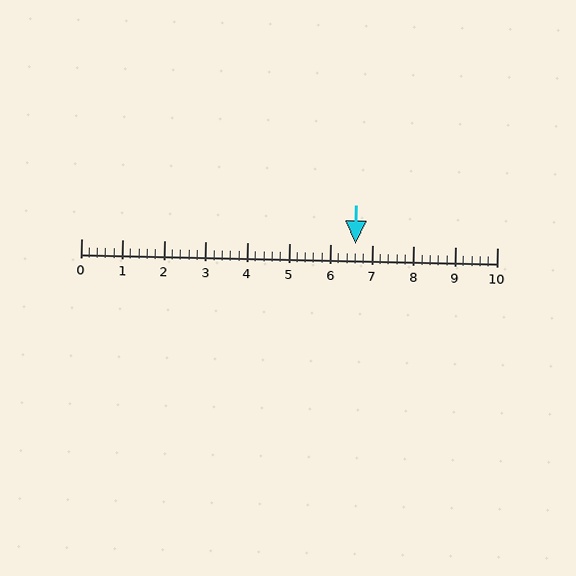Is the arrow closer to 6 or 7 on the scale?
The arrow is closer to 7.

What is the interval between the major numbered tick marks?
The major tick marks are spaced 1 units apart.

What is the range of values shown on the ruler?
The ruler shows values from 0 to 10.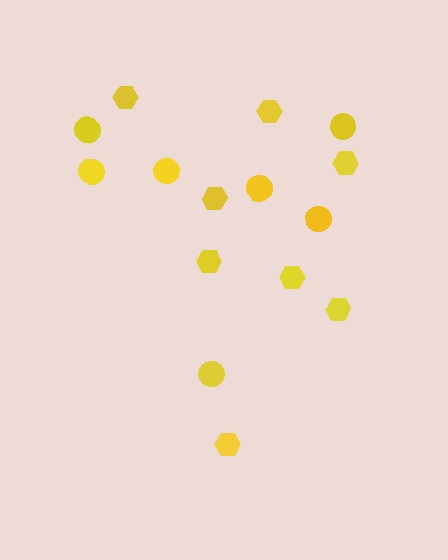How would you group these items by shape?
There are 2 groups: one group of hexagons (8) and one group of circles (7).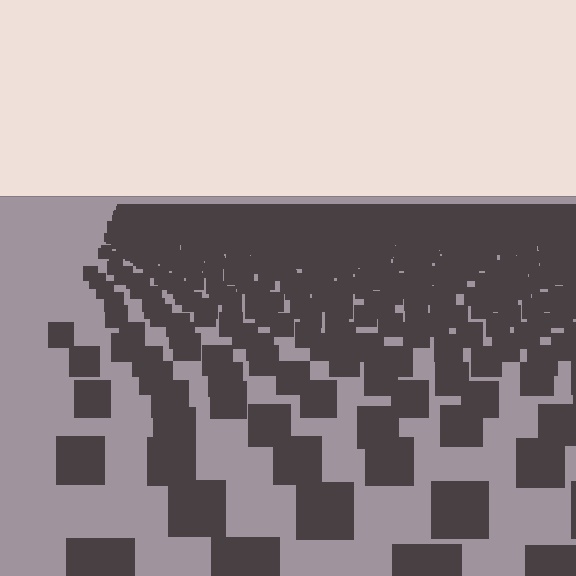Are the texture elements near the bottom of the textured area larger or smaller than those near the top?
Larger. Near the bottom, elements are closer to the viewer and appear at a bigger on-screen size.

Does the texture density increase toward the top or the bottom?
Density increases toward the top.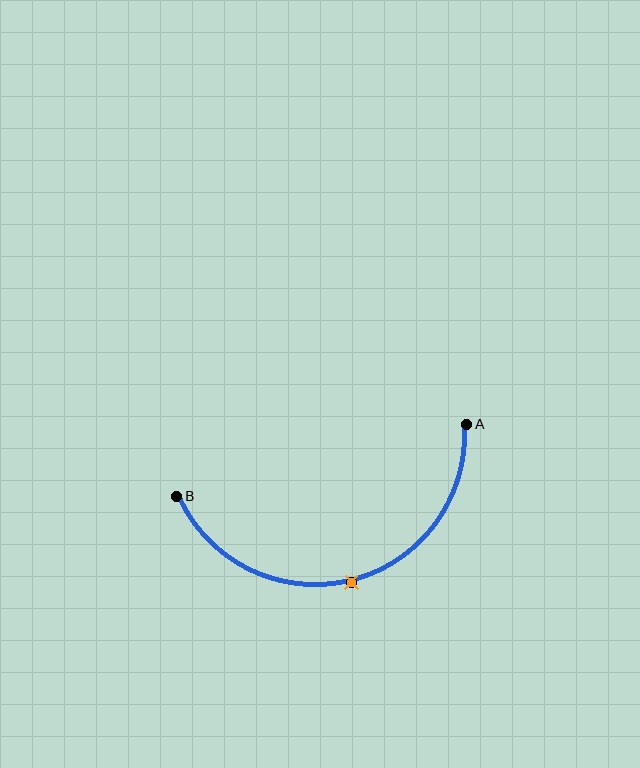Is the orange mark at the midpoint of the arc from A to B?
Yes. The orange mark lies on the arc at equal arc-length from both A and B — it is the arc midpoint.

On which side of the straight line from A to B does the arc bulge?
The arc bulges below the straight line connecting A and B.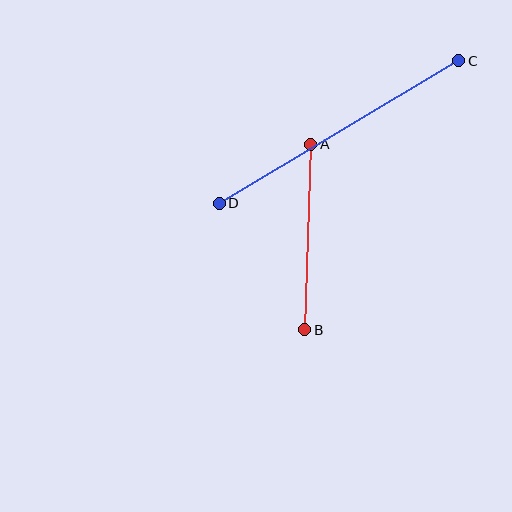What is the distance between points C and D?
The distance is approximately 279 pixels.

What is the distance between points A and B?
The distance is approximately 186 pixels.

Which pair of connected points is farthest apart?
Points C and D are farthest apart.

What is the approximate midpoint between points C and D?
The midpoint is at approximately (339, 132) pixels.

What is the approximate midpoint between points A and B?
The midpoint is at approximately (308, 237) pixels.